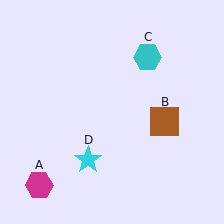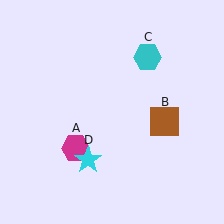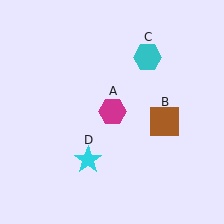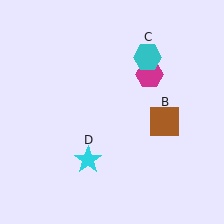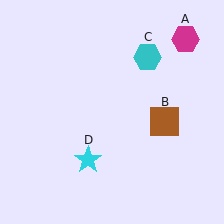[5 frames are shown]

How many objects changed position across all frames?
1 object changed position: magenta hexagon (object A).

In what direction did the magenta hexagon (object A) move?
The magenta hexagon (object A) moved up and to the right.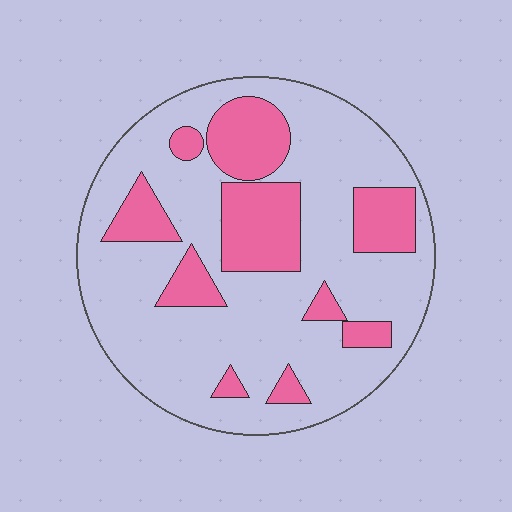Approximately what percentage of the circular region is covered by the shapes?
Approximately 25%.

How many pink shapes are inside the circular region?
10.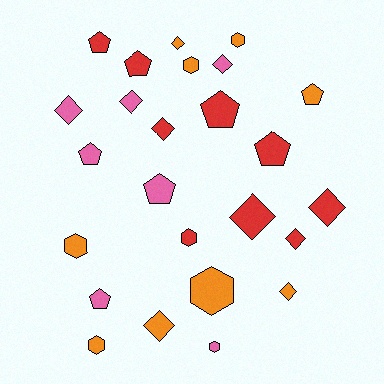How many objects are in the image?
There are 25 objects.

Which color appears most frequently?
Red, with 9 objects.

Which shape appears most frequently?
Diamond, with 10 objects.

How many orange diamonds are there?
There are 3 orange diamonds.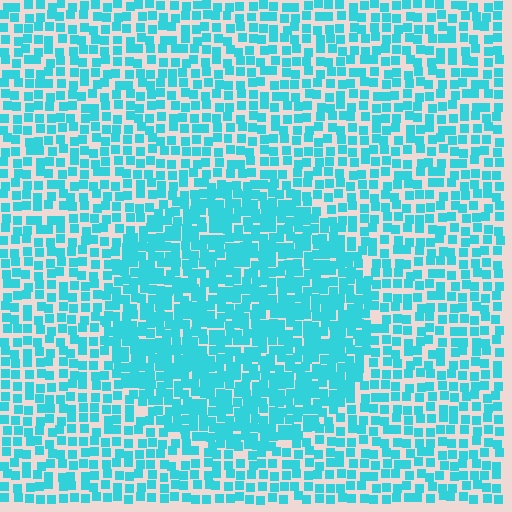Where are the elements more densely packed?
The elements are more densely packed inside the circle boundary.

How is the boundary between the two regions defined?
The boundary is defined by a change in element density (approximately 1.7x ratio). All elements are the same color, size, and shape.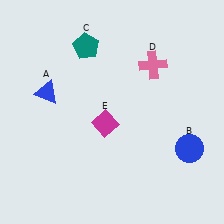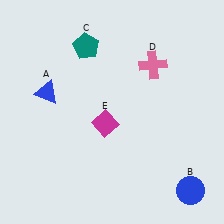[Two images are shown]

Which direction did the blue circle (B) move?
The blue circle (B) moved down.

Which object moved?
The blue circle (B) moved down.